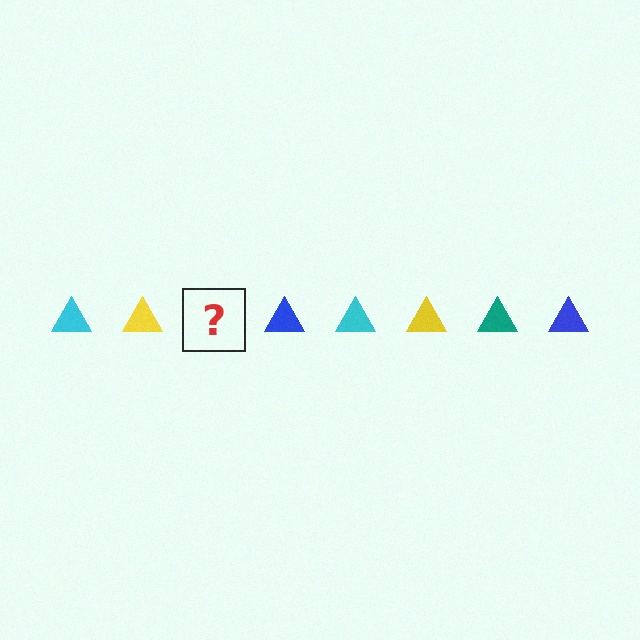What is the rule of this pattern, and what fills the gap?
The rule is that the pattern cycles through cyan, yellow, teal, blue triangles. The gap should be filled with a teal triangle.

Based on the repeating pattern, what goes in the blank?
The blank should be a teal triangle.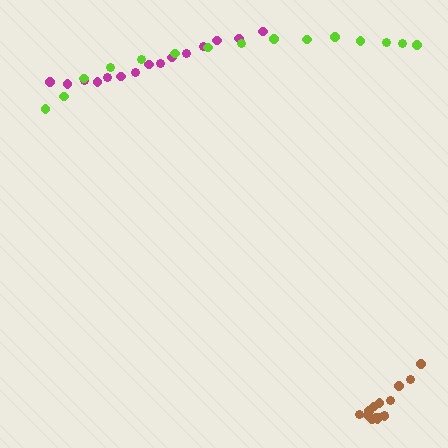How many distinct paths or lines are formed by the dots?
There are 3 distinct paths.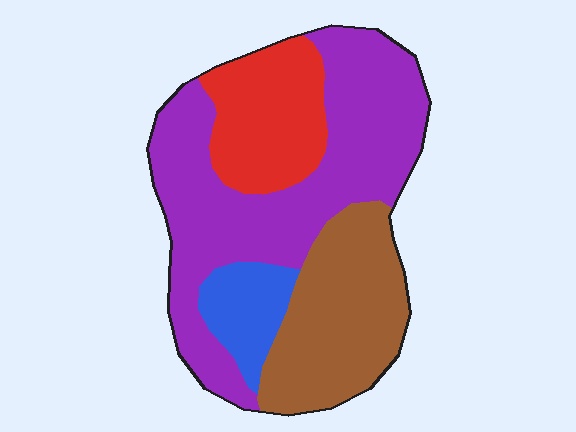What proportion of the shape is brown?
Brown takes up about one quarter (1/4) of the shape.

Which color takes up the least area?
Blue, at roughly 10%.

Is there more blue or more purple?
Purple.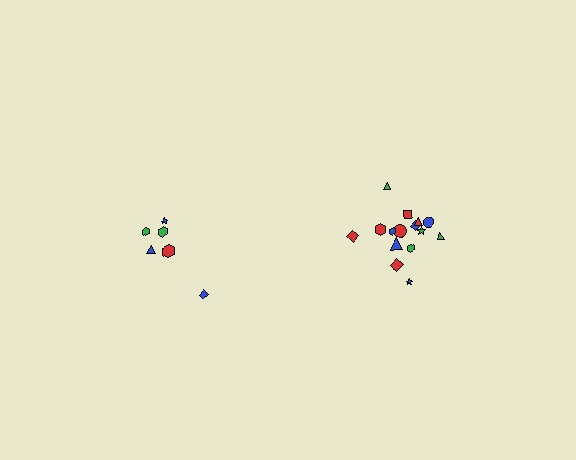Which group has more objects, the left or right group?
The right group.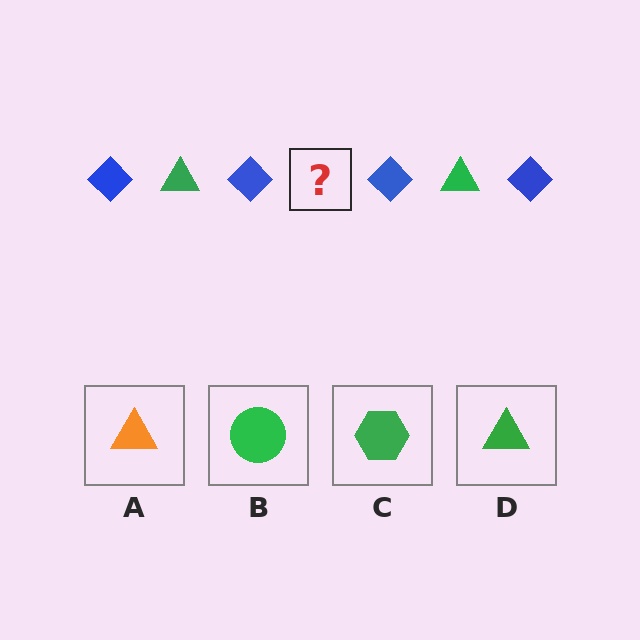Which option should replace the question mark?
Option D.